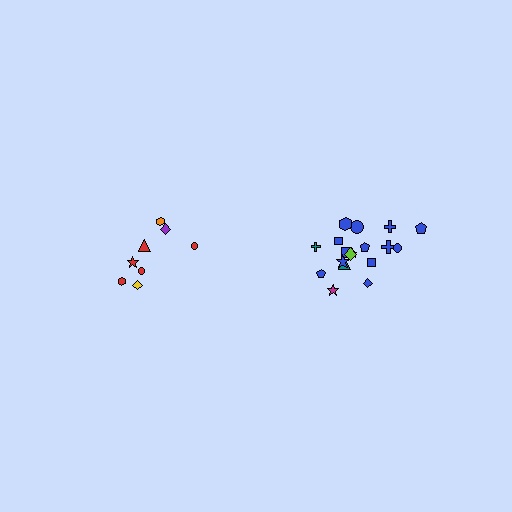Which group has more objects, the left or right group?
The right group.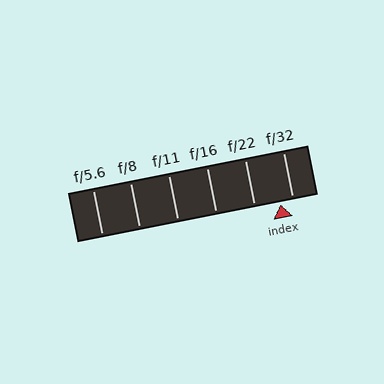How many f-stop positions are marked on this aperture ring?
There are 6 f-stop positions marked.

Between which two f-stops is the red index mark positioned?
The index mark is between f/22 and f/32.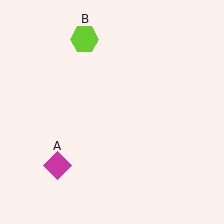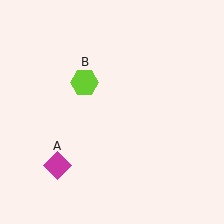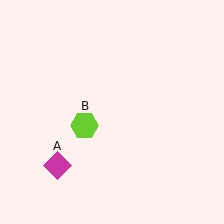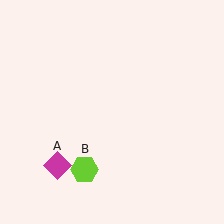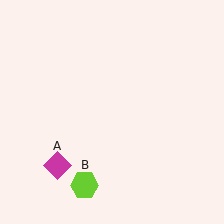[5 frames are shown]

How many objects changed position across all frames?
1 object changed position: lime hexagon (object B).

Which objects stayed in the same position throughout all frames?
Magenta diamond (object A) remained stationary.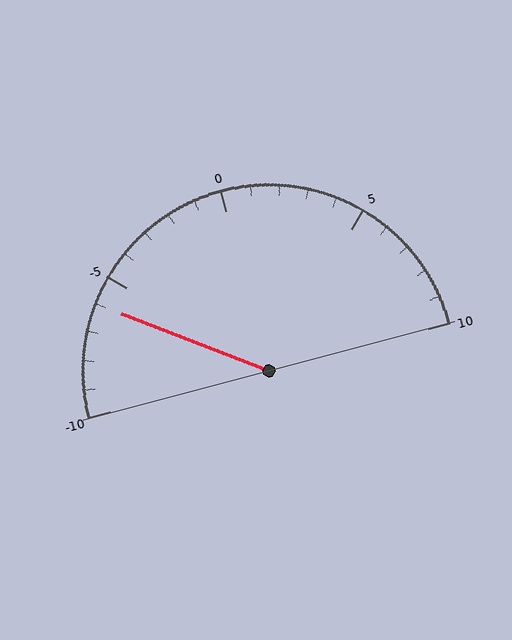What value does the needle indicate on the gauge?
The needle indicates approximately -6.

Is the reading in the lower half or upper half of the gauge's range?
The reading is in the lower half of the range (-10 to 10).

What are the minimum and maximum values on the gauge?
The gauge ranges from -10 to 10.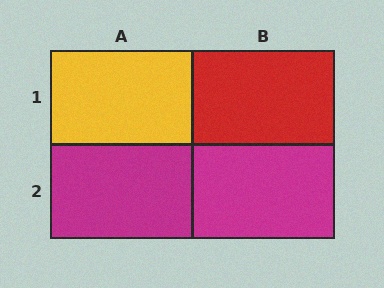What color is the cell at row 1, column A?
Yellow.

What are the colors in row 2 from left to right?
Magenta, magenta.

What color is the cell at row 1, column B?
Red.